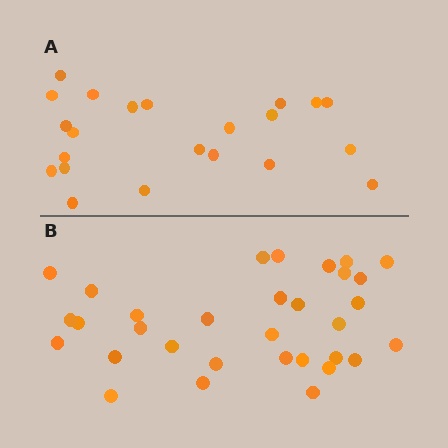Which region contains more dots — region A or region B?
Region B (the bottom region) has more dots.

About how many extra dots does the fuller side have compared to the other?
Region B has roughly 10 or so more dots than region A.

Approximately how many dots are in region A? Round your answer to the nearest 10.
About 20 dots. (The exact count is 22, which rounds to 20.)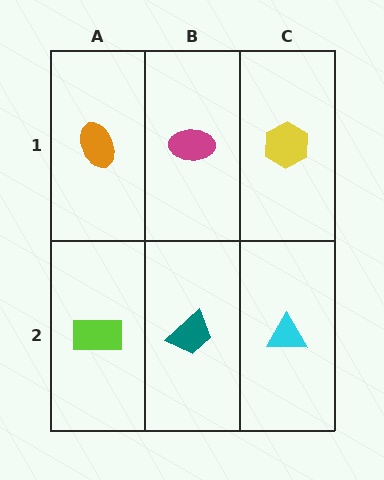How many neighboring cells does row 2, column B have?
3.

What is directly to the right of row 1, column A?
A magenta ellipse.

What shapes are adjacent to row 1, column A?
A lime rectangle (row 2, column A), a magenta ellipse (row 1, column B).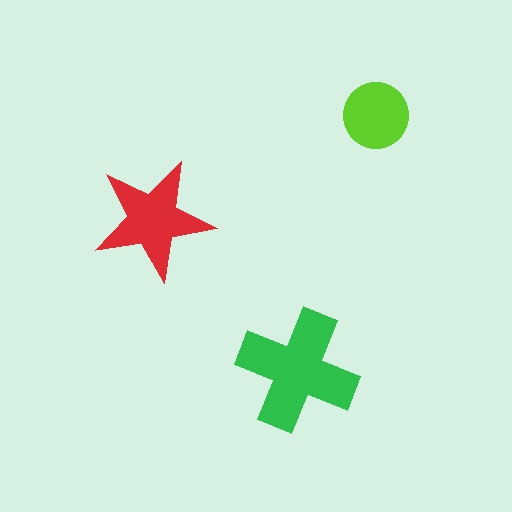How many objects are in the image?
There are 3 objects in the image.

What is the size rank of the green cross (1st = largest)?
1st.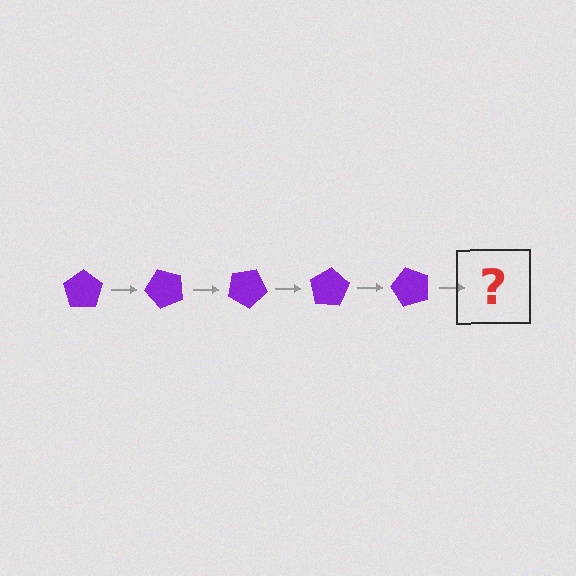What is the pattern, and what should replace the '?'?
The pattern is that the pentagon rotates 50 degrees each step. The '?' should be a purple pentagon rotated 250 degrees.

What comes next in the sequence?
The next element should be a purple pentagon rotated 250 degrees.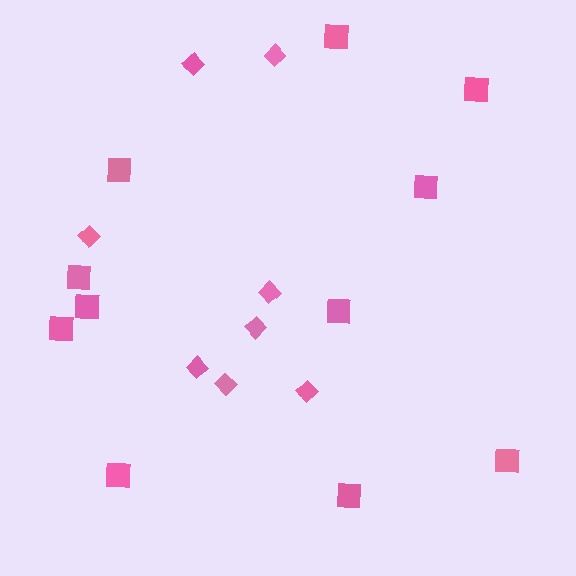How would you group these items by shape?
There are 2 groups: one group of diamonds (8) and one group of squares (11).